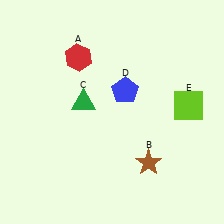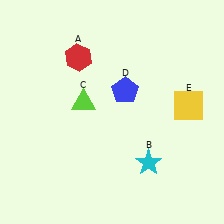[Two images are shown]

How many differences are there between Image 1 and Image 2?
There are 3 differences between the two images.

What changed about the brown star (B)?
In Image 1, B is brown. In Image 2, it changed to cyan.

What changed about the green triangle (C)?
In Image 1, C is green. In Image 2, it changed to lime.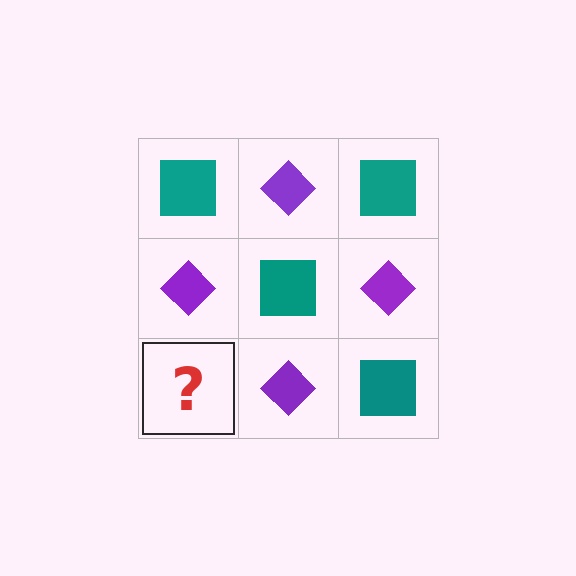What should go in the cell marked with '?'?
The missing cell should contain a teal square.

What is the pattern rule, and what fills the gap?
The rule is that it alternates teal square and purple diamond in a checkerboard pattern. The gap should be filled with a teal square.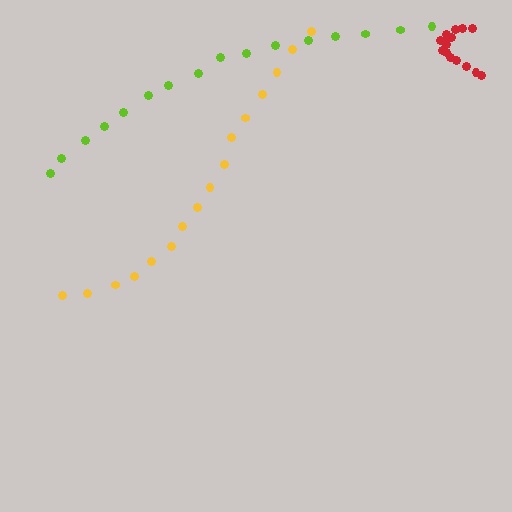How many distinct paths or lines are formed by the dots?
There are 3 distinct paths.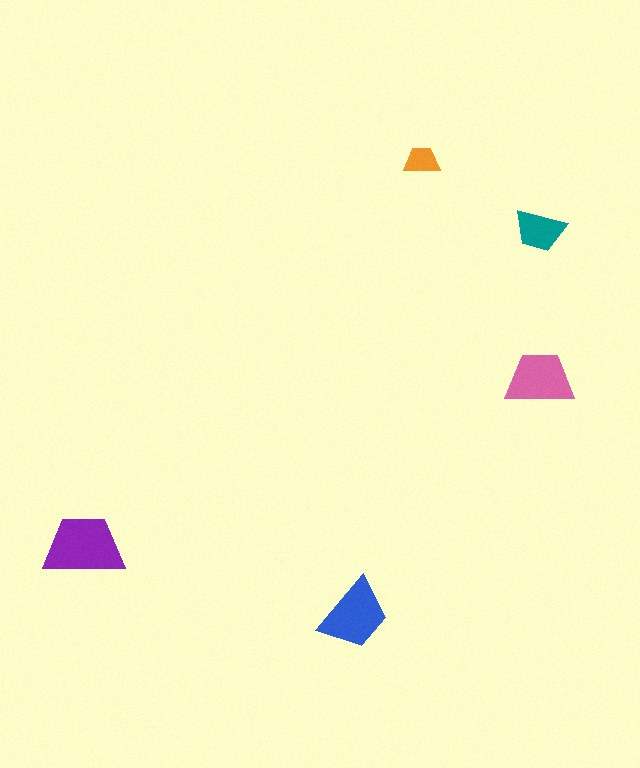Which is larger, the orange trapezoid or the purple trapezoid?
The purple one.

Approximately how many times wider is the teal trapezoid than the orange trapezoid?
About 1.5 times wider.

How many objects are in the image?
There are 5 objects in the image.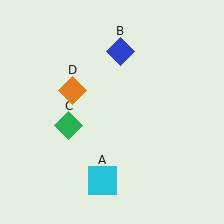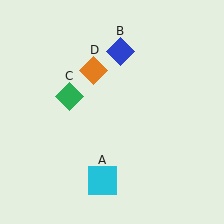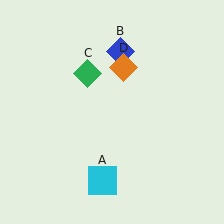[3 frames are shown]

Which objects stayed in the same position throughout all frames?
Cyan square (object A) and blue diamond (object B) remained stationary.